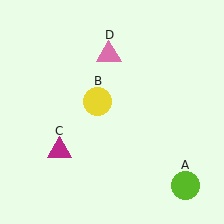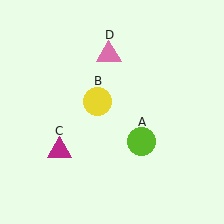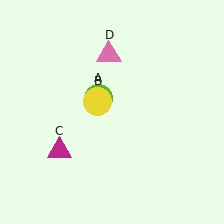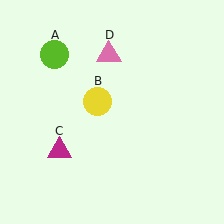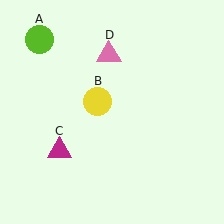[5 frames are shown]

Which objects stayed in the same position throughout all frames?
Yellow circle (object B) and magenta triangle (object C) and pink triangle (object D) remained stationary.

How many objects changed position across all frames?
1 object changed position: lime circle (object A).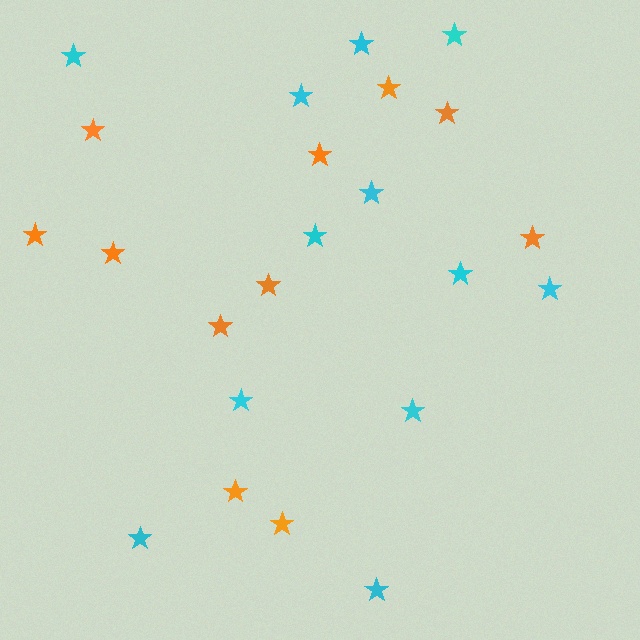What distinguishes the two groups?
There are 2 groups: one group of cyan stars (12) and one group of orange stars (11).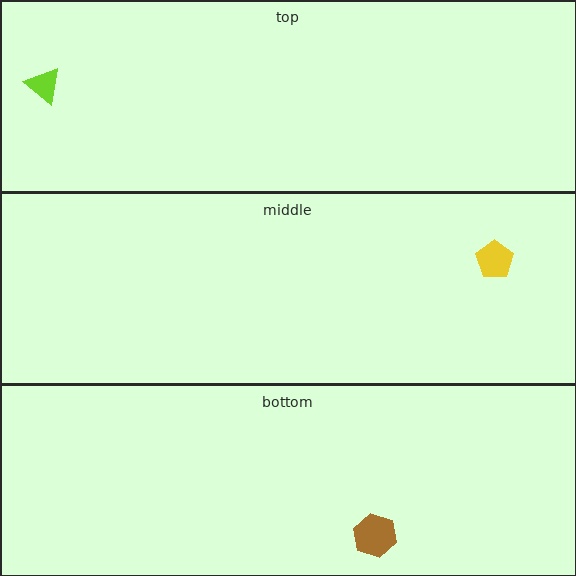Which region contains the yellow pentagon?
The middle region.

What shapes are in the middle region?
The yellow pentagon.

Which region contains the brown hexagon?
The bottom region.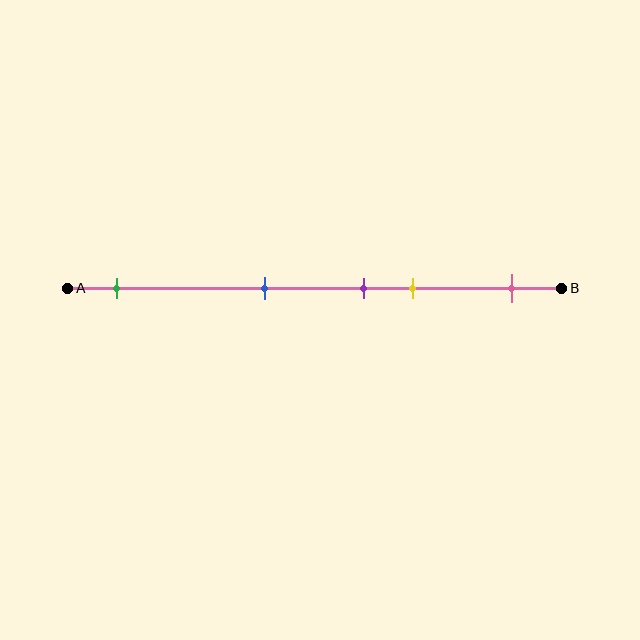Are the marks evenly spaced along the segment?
No, the marks are not evenly spaced.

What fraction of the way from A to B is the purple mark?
The purple mark is approximately 60% (0.6) of the way from A to B.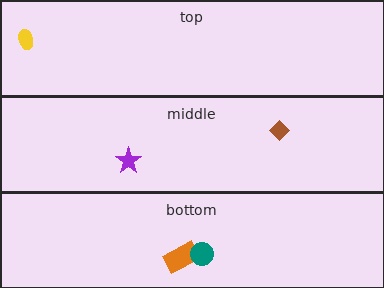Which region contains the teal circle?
The bottom region.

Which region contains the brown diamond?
The middle region.